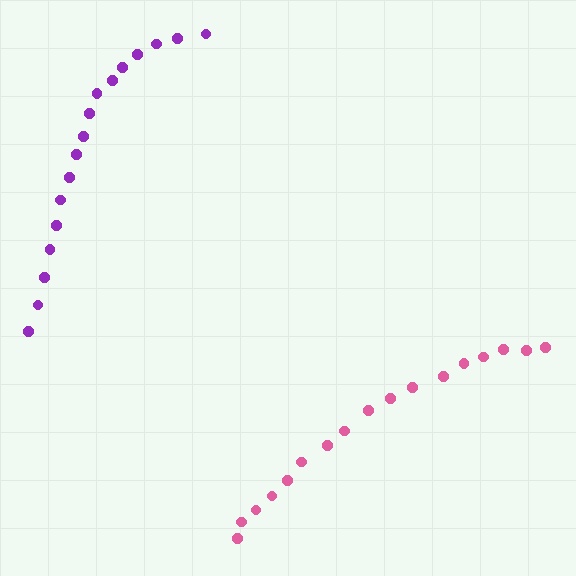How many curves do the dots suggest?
There are 2 distinct paths.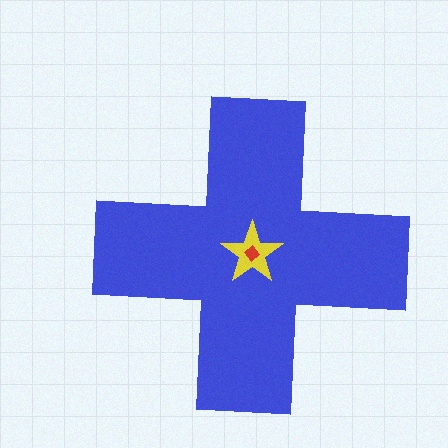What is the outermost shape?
The blue cross.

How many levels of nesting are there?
3.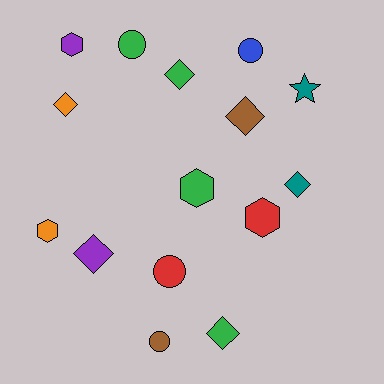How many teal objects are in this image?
There are 2 teal objects.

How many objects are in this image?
There are 15 objects.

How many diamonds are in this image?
There are 6 diamonds.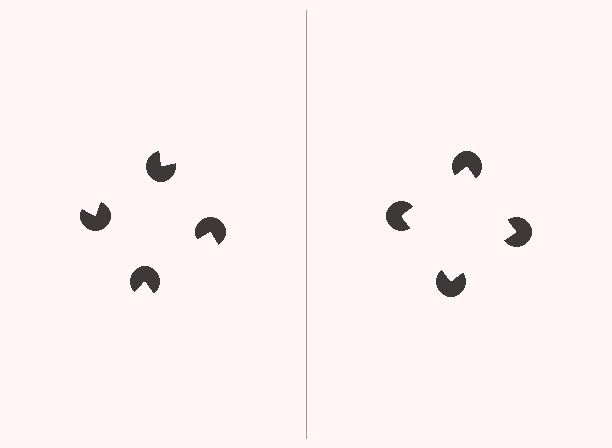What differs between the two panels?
The pac-man discs are positioned identically on both sides; only the wedge orientations differ. On the right they align to a square; on the left they are misaligned.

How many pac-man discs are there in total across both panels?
8 — 4 on each side.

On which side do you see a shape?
An illusory square appears on the right side. On the left side the wedge cuts are rotated, so no coherent shape forms.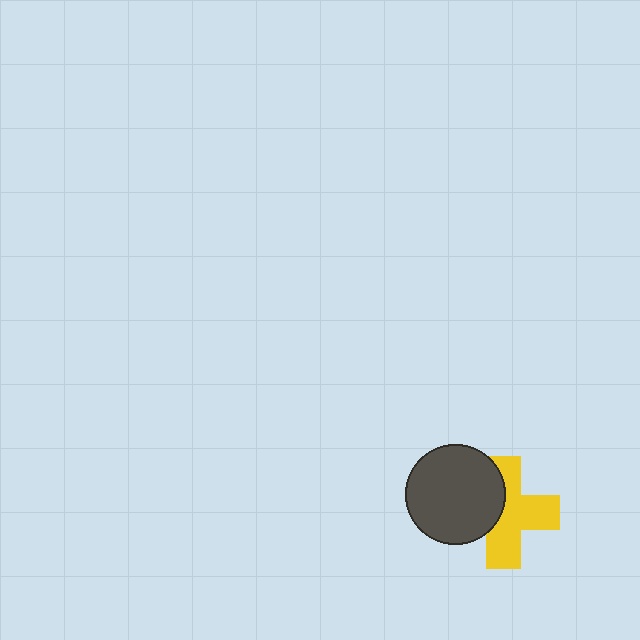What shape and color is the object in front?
The object in front is a dark gray circle.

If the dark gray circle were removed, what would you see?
You would see the complete yellow cross.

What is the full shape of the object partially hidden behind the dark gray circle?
The partially hidden object is a yellow cross.